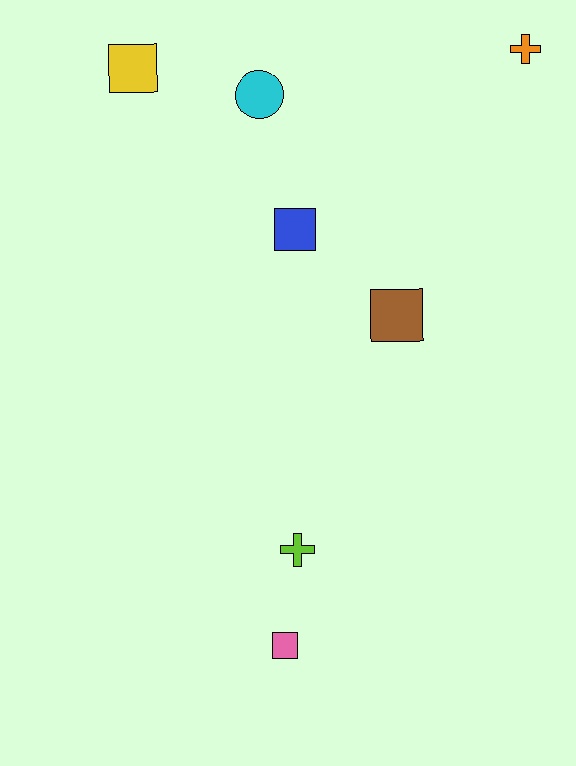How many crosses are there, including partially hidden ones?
There are 2 crosses.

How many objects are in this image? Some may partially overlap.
There are 7 objects.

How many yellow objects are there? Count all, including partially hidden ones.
There is 1 yellow object.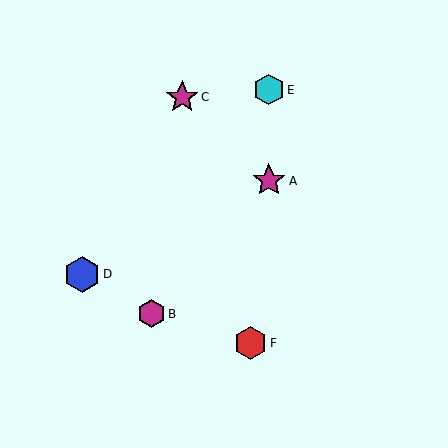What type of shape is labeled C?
Shape C is a magenta star.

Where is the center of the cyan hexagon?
The center of the cyan hexagon is at (269, 90).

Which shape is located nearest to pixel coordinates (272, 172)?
The magenta star (labeled A) at (269, 181) is nearest to that location.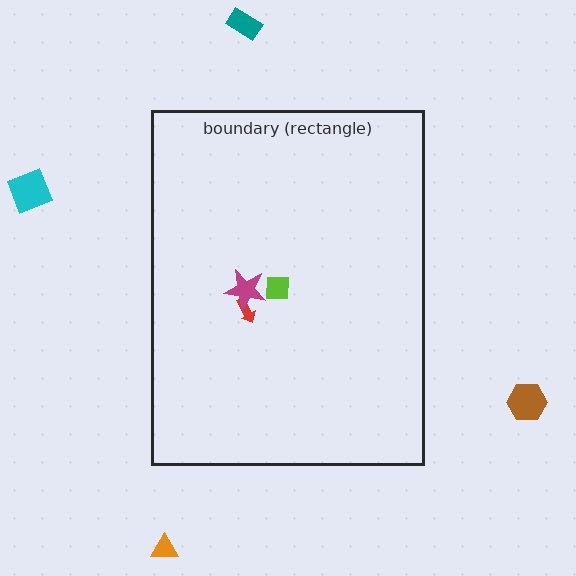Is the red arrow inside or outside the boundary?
Inside.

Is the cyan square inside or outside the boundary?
Outside.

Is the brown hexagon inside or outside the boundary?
Outside.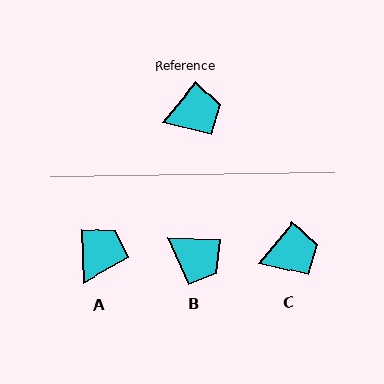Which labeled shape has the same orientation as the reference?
C.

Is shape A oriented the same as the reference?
No, it is off by about 41 degrees.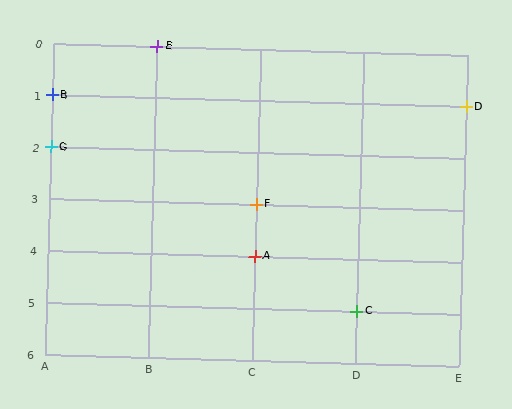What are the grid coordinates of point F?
Point F is at grid coordinates (C, 3).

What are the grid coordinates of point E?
Point E is at grid coordinates (B, 0).